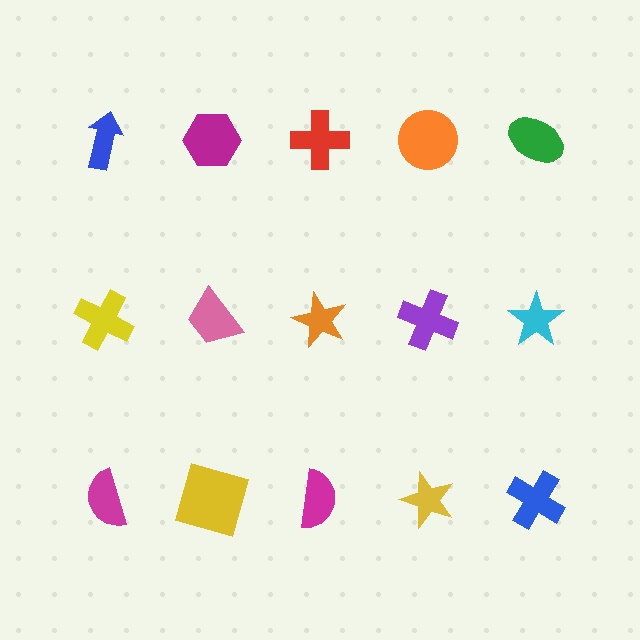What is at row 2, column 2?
A pink trapezoid.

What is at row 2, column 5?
A cyan star.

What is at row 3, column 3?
A magenta semicircle.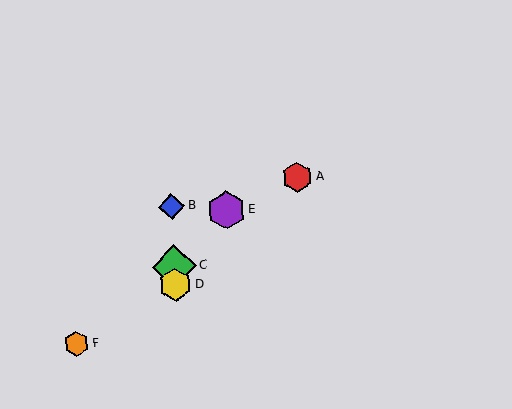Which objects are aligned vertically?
Objects B, C, D are aligned vertically.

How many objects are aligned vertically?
3 objects (B, C, D) are aligned vertically.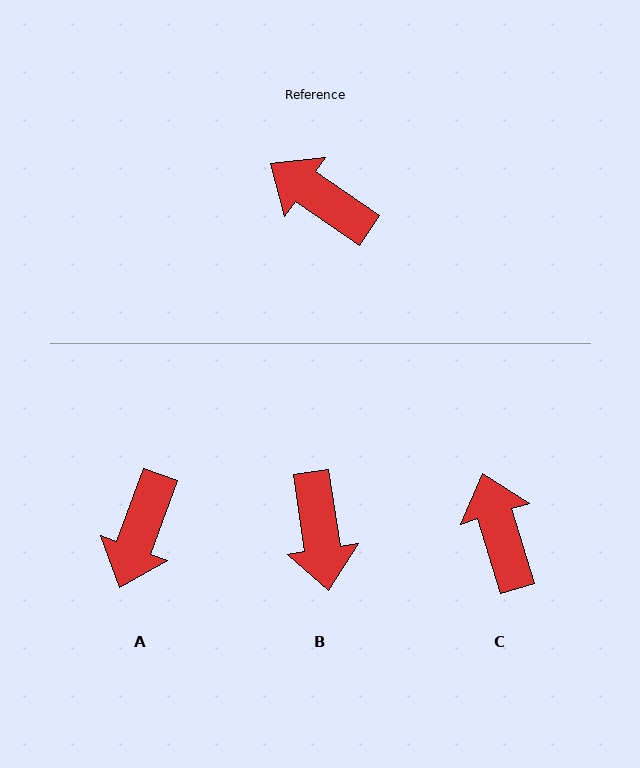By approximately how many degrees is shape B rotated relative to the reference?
Approximately 133 degrees counter-clockwise.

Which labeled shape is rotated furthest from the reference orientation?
B, about 133 degrees away.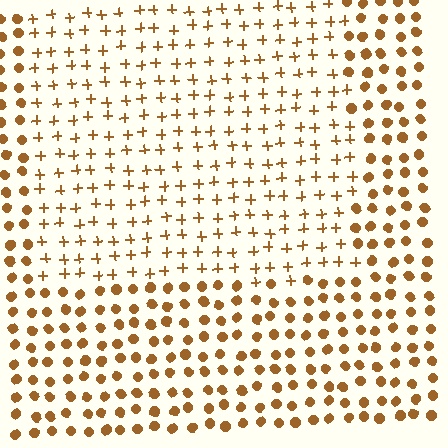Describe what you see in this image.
The image is filled with small brown elements arranged in a uniform grid. A rectangle-shaped region contains plus signs, while the surrounding area contains circles. The boundary is defined purely by the change in element shape.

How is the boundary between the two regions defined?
The boundary is defined by a change in element shape: plus signs inside vs. circles outside. All elements share the same color and spacing.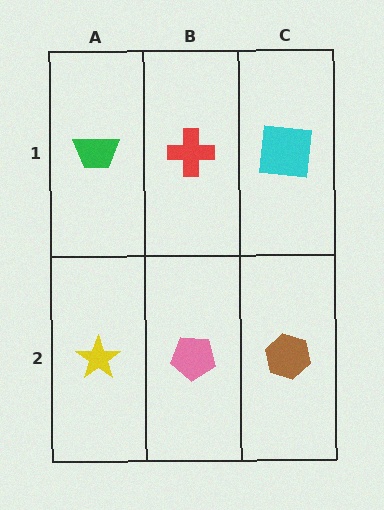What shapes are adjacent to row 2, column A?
A green trapezoid (row 1, column A), a pink pentagon (row 2, column B).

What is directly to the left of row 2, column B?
A yellow star.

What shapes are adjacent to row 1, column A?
A yellow star (row 2, column A), a red cross (row 1, column B).